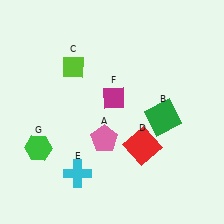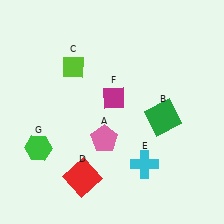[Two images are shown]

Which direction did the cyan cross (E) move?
The cyan cross (E) moved right.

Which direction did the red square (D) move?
The red square (D) moved left.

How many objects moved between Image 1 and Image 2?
2 objects moved between the two images.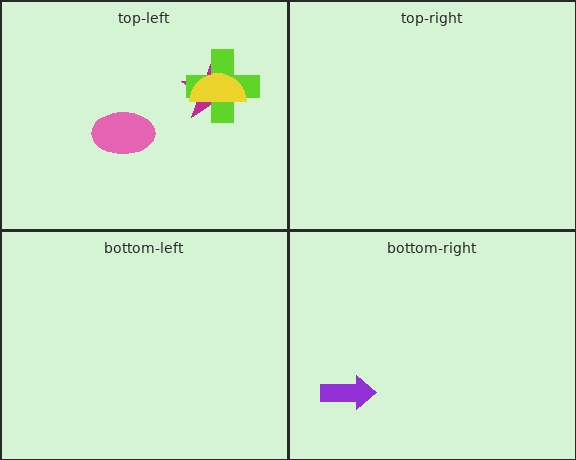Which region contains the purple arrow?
The bottom-right region.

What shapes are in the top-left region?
The magenta star, the pink ellipse, the lime cross, the yellow semicircle.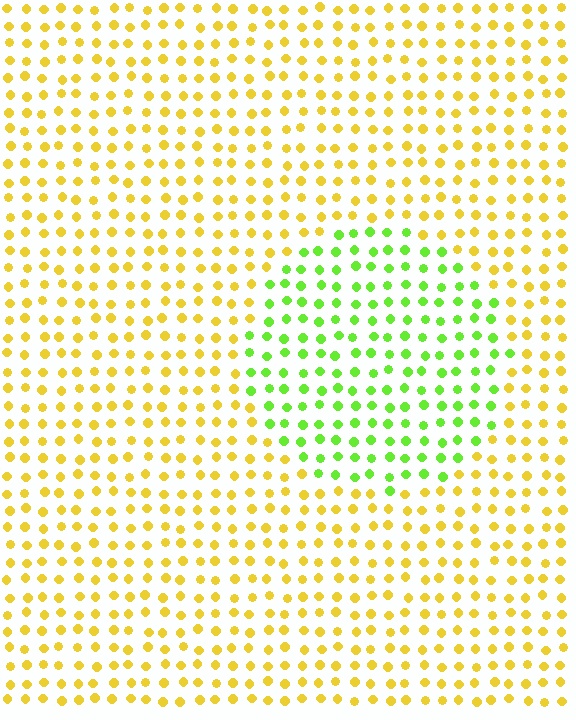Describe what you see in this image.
The image is filled with small yellow elements in a uniform arrangement. A circle-shaped region is visible where the elements are tinted to a slightly different hue, forming a subtle color boundary.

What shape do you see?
I see a circle.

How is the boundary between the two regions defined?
The boundary is defined purely by a slight shift in hue (about 52 degrees). Spacing, size, and orientation are identical on both sides.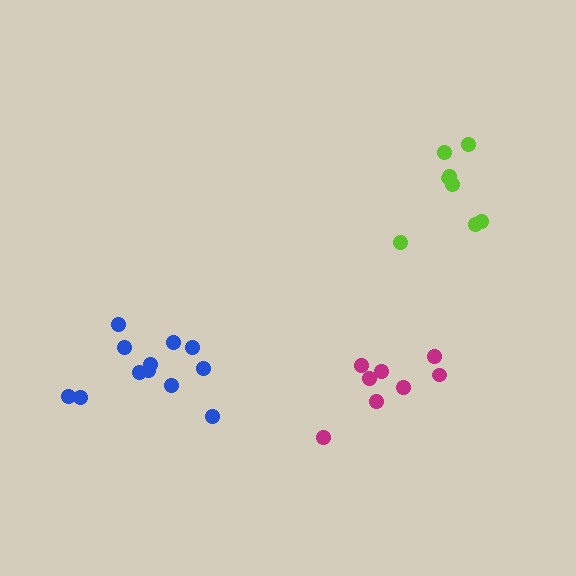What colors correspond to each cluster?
The clusters are colored: blue, magenta, lime.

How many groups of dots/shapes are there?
There are 3 groups.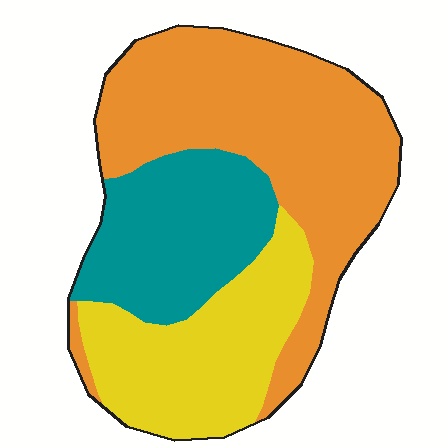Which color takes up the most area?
Orange, at roughly 50%.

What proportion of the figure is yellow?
Yellow takes up between a sixth and a third of the figure.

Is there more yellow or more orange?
Orange.